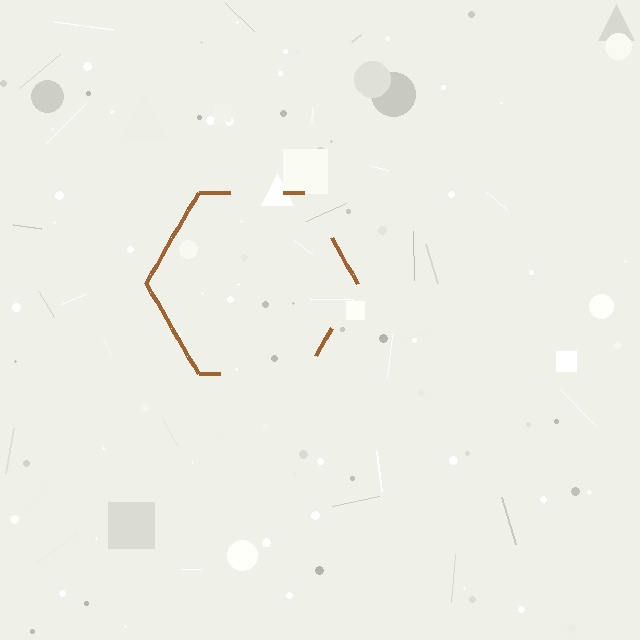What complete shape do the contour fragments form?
The contour fragments form a hexagon.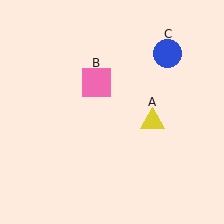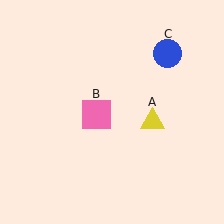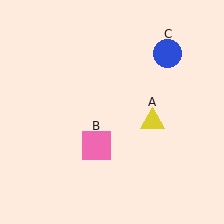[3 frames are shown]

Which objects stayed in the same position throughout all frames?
Yellow triangle (object A) and blue circle (object C) remained stationary.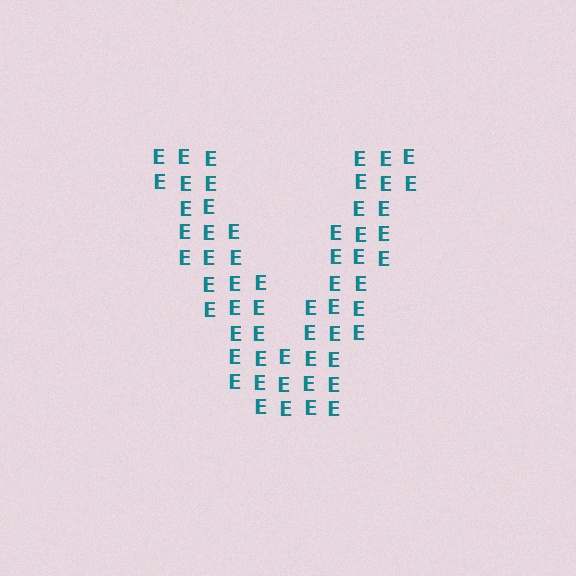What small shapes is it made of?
It is made of small letter E's.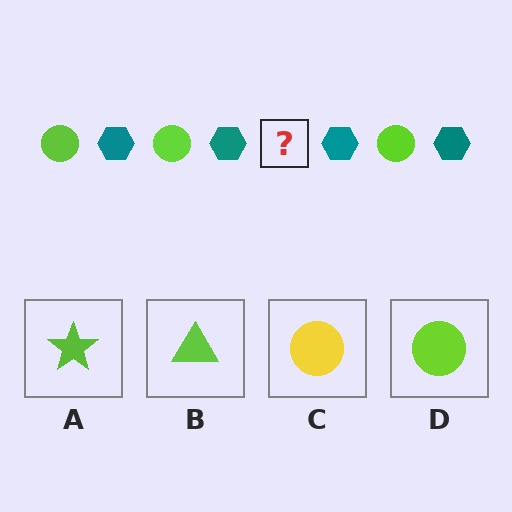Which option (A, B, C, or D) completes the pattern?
D.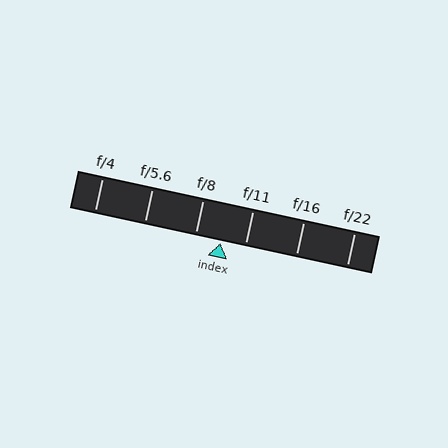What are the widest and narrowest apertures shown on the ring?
The widest aperture shown is f/4 and the narrowest is f/22.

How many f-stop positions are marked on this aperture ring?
There are 6 f-stop positions marked.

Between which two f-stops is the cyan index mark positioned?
The index mark is between f/8 and f/11.